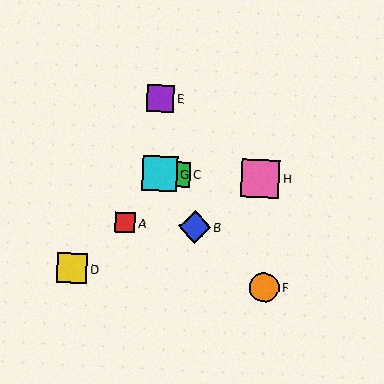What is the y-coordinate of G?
Object G is at y≈174.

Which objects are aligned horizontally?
Objects C, G, H are aligned horizontally.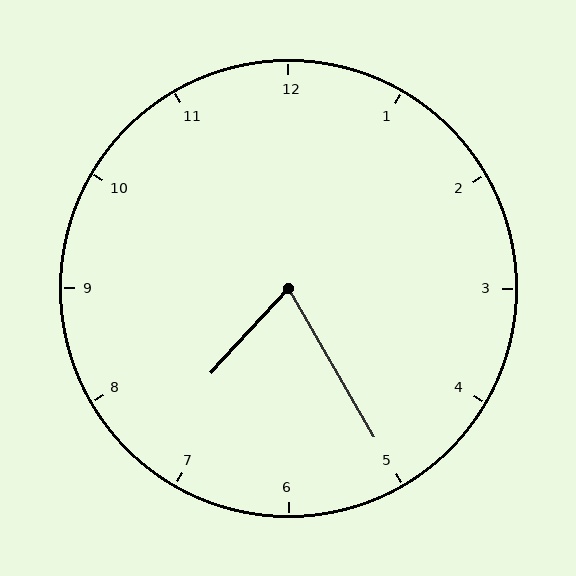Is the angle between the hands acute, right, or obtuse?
It is acute.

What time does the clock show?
7:25.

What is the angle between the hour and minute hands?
Approximately 72 degrees.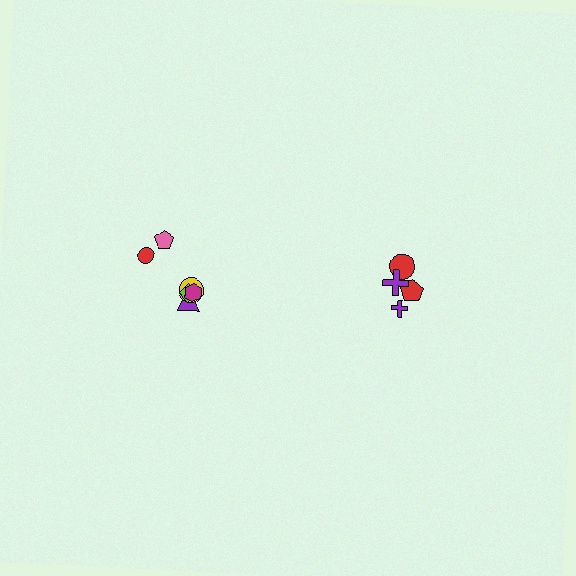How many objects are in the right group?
There are 4 objects.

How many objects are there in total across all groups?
There are 10 objects.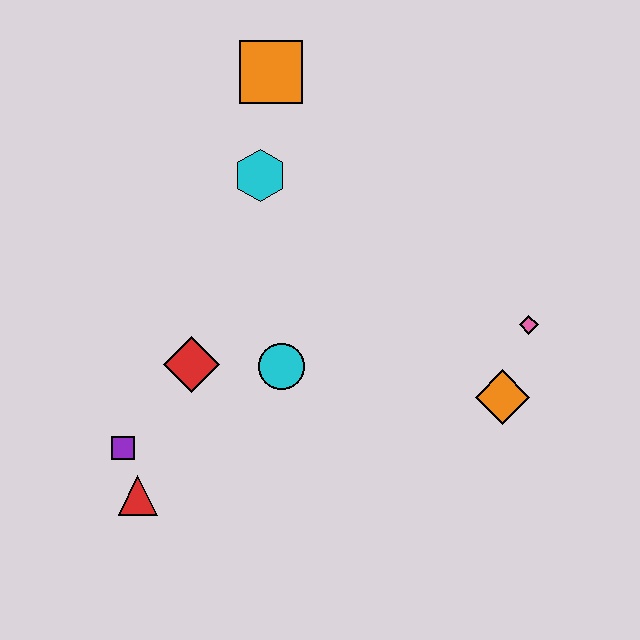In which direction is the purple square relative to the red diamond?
The purple square is below the red diamond.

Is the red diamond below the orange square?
Yes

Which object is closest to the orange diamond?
The pink diamond is closest to the orange diamond.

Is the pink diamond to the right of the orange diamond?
Yes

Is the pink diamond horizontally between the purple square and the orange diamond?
No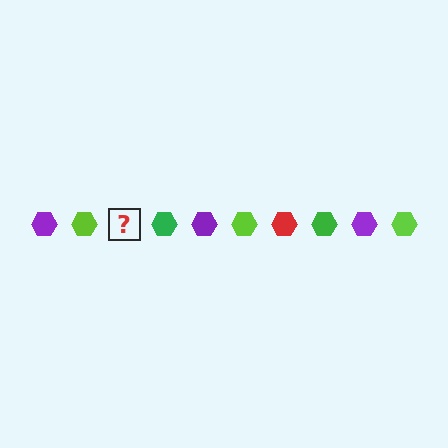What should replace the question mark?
The question mark should be replaced with a red hexagon.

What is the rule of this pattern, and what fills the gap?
The rule is that the pattern cycles through purple, lime, red, green hexagons. The gap should be filled with a red hexagon.